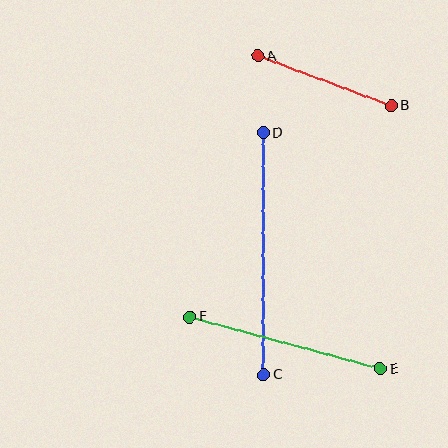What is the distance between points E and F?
The distance is approximately 197 pixels.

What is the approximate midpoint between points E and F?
The midpoint is at approximately (285, 343) pixels.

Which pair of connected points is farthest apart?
Points C and D are farthest apart.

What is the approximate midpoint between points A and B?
The midpoint is at approximately (324, 81) pixels.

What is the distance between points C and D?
The distance is approximately 242 pixels.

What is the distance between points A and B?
The distance is approximately 143 pixels.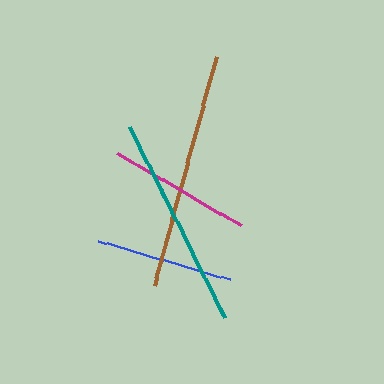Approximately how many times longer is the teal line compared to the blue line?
The teal line is approximately 1.6 times the length of the blue line.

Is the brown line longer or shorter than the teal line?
The brown line is longer than the teal line.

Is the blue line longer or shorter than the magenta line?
The magenta line is longer than the blue line.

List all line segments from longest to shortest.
From longest to shortest: brown, teal, magenta, blue.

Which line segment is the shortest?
The blue line is the shortest at approximately 137 pixels.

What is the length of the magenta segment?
The magenta segment is approximately 143 pixels long.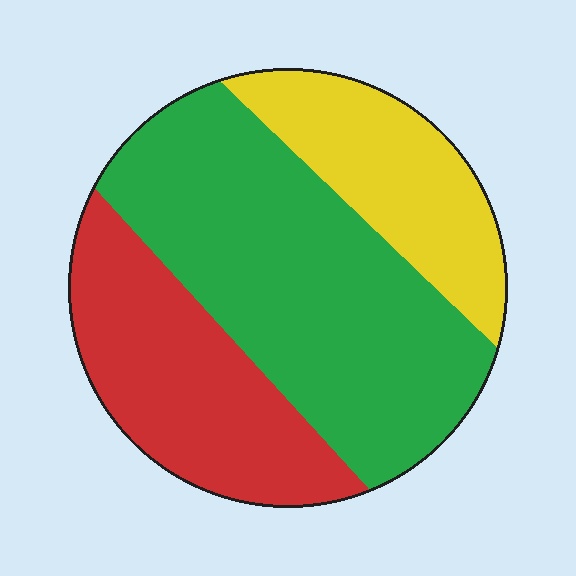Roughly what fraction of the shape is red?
Red takes up about one quarter (1/4) of the shape.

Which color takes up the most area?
Green, at roughly 50%.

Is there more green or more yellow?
Green.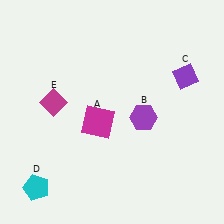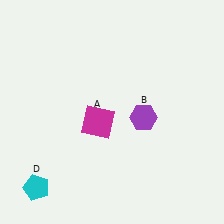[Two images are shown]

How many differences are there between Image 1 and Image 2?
There are 2 differences between the two images.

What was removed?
The purple diamond (C), the magenta diamond (E) were removed in Image 2.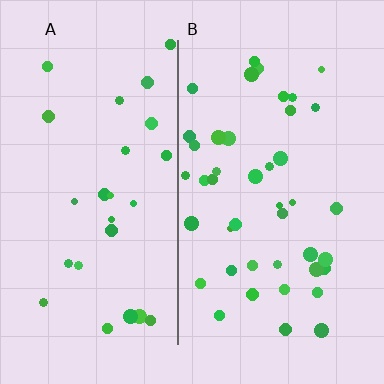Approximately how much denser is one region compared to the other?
Approximately 1.6× — region B over region A.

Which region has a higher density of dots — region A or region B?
B (the right).